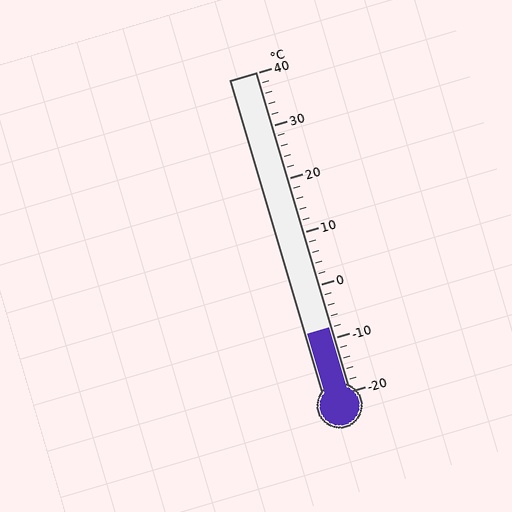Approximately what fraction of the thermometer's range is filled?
The thermometer is filled to approximately 20% of its range.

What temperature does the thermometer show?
The thermometer shows approximately -8°C.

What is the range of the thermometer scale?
The thermometer scale ranges from -20°C to 40°C.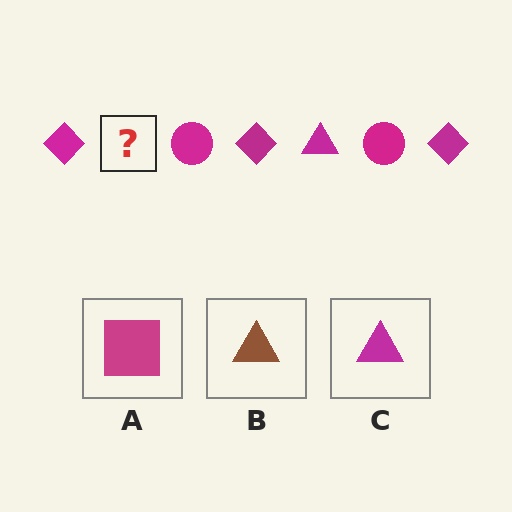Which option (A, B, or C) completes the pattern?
C.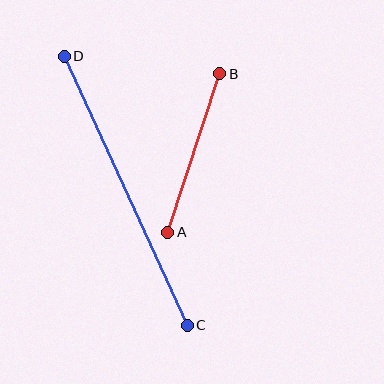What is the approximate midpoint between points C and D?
The midpoint is at approximately (126, 191) pixels.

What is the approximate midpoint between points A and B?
The midpoint is at approximately (194, 153) pixels.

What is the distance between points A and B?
The distance is approximately 166 pixels.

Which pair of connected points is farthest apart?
Points C and D are farthest apart.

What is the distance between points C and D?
The distance is approximately 296 pixels.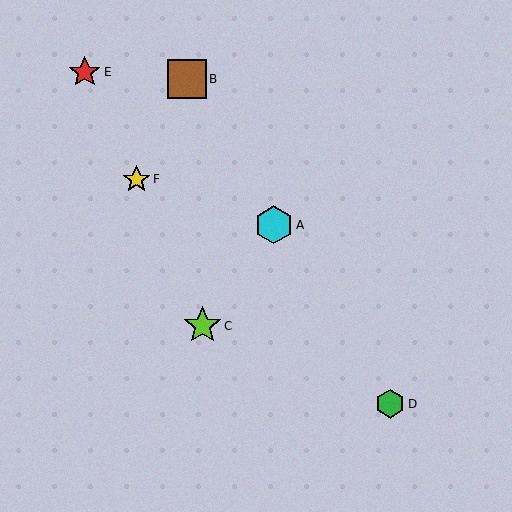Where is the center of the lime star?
The center of the lime star is at (203, 326).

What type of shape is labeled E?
Shape E is a red star.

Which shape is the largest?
The brown square (labeled B) is the largest.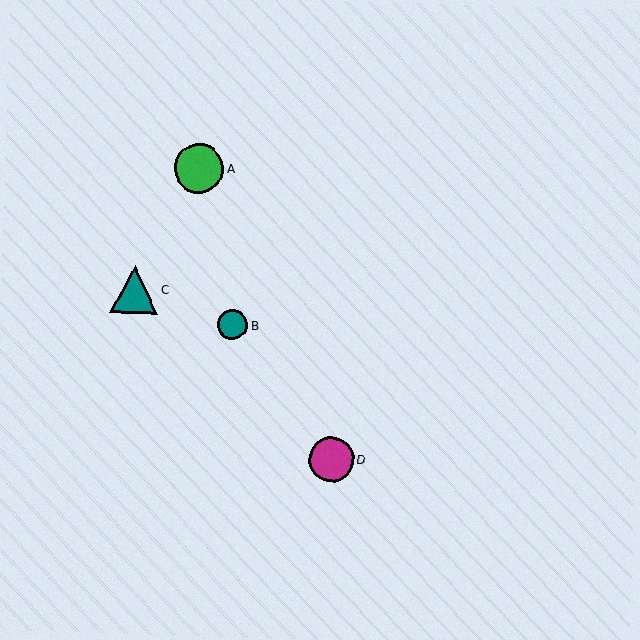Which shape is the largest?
The green circle (labeled A) is the largest.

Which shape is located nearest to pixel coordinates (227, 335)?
The teal circle (labeled B) at (232, 325) is nearest to that location.